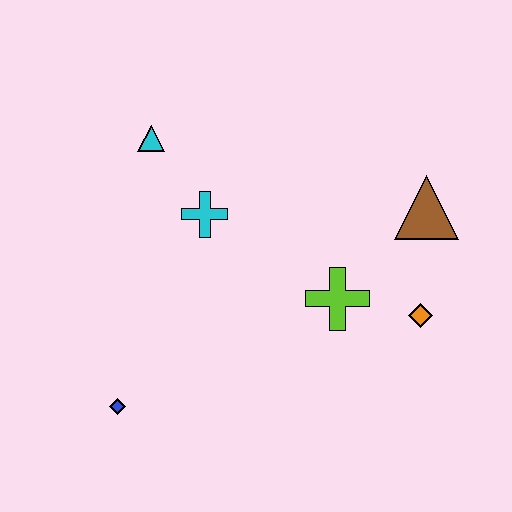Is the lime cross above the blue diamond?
Yes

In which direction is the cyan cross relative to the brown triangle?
The cyan cross is to the left of the brown triangle.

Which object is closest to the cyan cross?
The cyan triangle is closest to the cyan cross.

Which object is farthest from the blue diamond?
The brown triangle is farthest from the blue diamond.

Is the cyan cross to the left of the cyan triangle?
No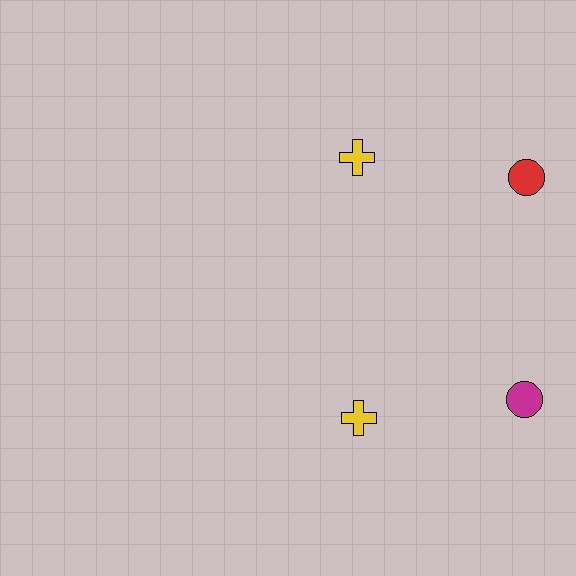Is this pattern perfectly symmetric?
No, the pattern is not perfectly symmetric. The magenta circle on the bottom side breaks the symmetry — its mirror counterpart is red.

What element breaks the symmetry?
The magenta circle on the bottom side breaks the symmetry — its mirror counterpart is red.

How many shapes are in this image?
There are 4 shapes in this image.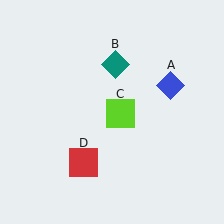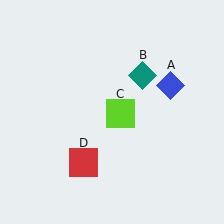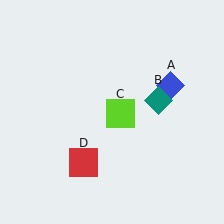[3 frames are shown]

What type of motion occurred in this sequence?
The teal diamond (object B) rotated clockwise around the center of the scene.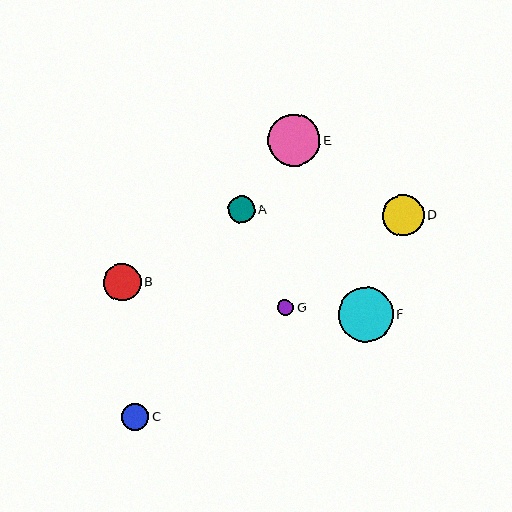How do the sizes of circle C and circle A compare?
Circle C and circle A are approximately the same size.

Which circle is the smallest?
Circle G is the smallest with a size of approximately 16 pixels.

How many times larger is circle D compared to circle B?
Circle D is approximately 1.1 times the size of circle B.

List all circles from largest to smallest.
From largest to smallest: F, E, D, B, C, A, G.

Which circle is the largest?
Circle F is the largest with a size of approximately 55 pixels.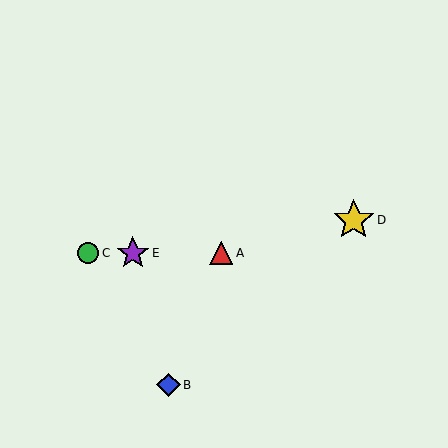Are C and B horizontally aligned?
No, C is at y≈253 and B is at y≈385.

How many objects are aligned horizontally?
3 objects (A, C, E) are aligned horizontally.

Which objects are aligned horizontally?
Objects A, C, E are aligned horizontally.